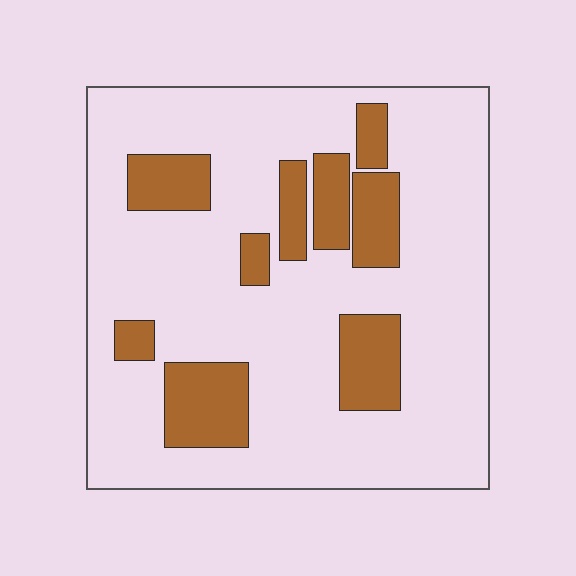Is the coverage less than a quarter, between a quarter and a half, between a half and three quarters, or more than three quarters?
Less than a quarter.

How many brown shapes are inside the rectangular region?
9.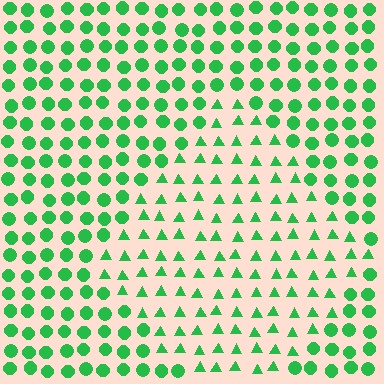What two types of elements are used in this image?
The image uses triangles inside the diamond region and circles outside it.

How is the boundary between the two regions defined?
The boundary is defined by a change in element shape: triangles inside vs. circles outside. All elements share the same color and spacing.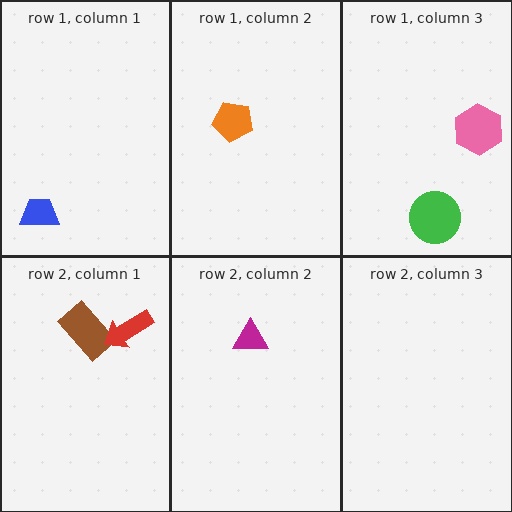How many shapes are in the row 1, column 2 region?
1.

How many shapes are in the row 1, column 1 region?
1.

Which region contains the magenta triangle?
The row 2, column 2 region.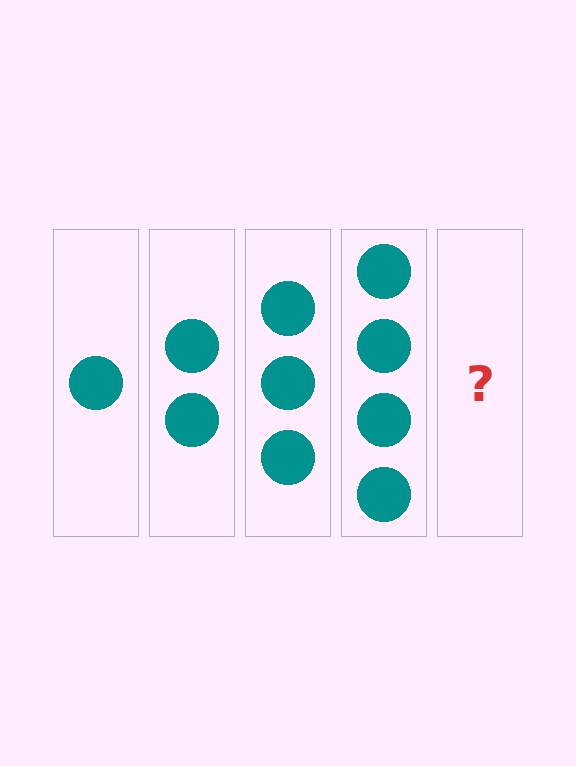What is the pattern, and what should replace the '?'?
The pattern is that each step adds one more circle. The '?' should be 5 circles.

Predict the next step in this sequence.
The next step is 5 circles.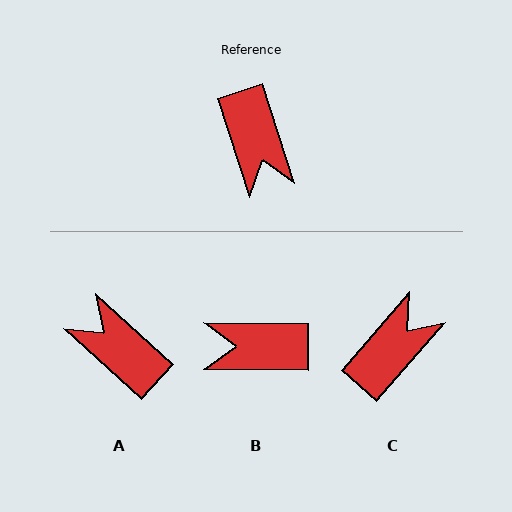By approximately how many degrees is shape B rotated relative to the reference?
Approximately 108 degrees clockwise.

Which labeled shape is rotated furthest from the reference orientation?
A, about 150 degrees away.